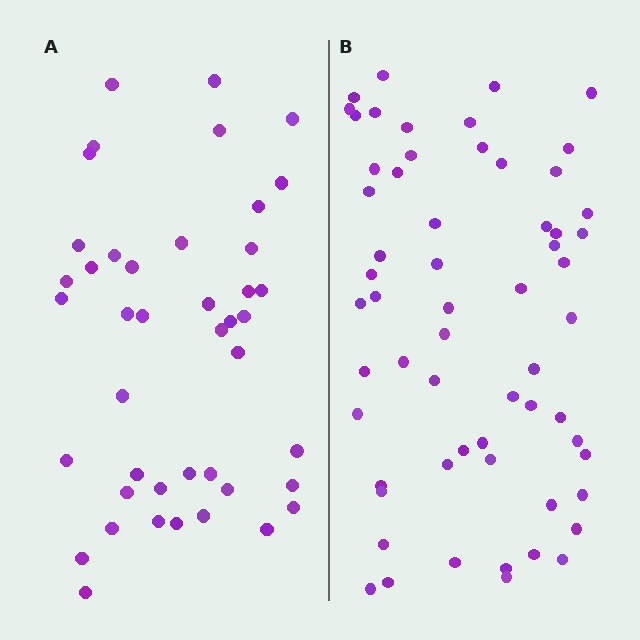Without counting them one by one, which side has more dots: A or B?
Region B (the right region) has more dots.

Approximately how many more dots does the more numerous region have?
Region B has approximately 15 more dots than region A.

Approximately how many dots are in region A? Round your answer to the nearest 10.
About 40 dots. (The exact count is 43, which rounds to 40.)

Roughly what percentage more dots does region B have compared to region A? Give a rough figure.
About 40% more.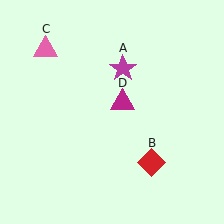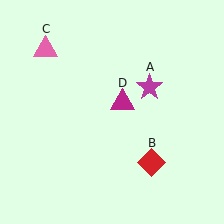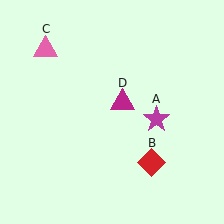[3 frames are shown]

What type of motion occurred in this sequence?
The magenta star (object A) rotated clockwise around the center of the scene.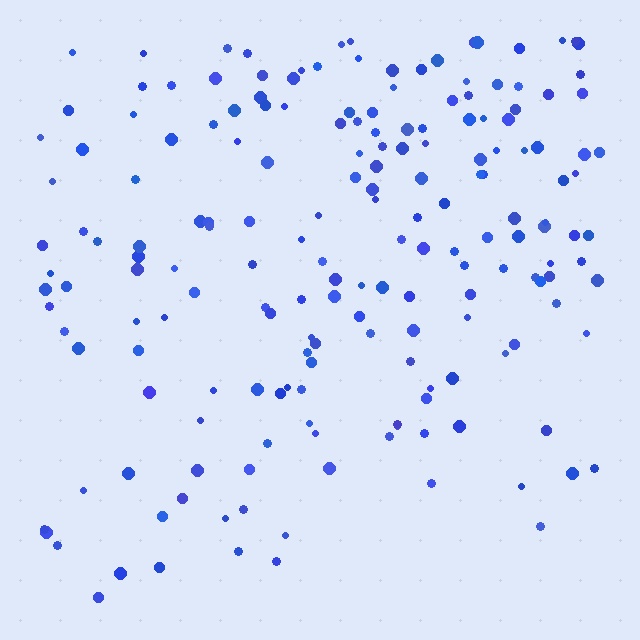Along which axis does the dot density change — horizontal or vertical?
Vertical.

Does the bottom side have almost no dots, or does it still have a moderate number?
Still a moderate number, just noticeably fewer than the top.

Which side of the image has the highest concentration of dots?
The top.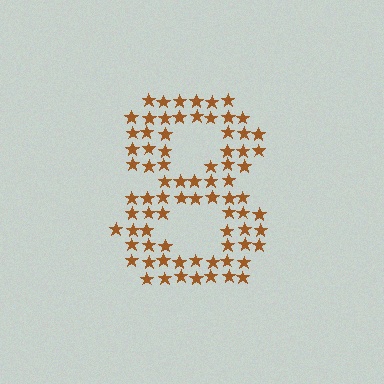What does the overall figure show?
The overall figure shows the digit 8.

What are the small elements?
The small elements are stars.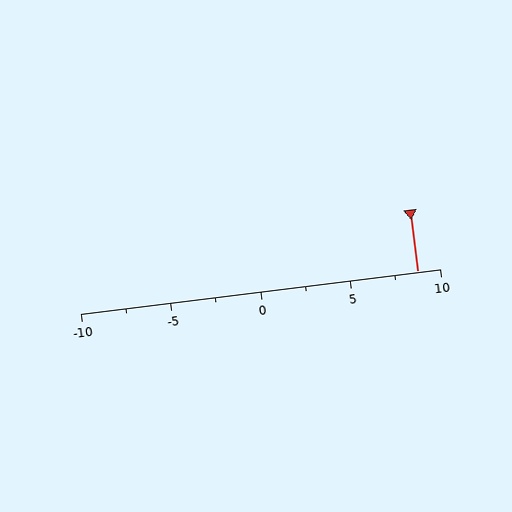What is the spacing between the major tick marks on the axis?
The major ticks are spaced 5 apart.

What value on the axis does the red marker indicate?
The marker indicates approximately 8.8.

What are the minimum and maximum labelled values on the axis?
The axis runs from -10 to 10.